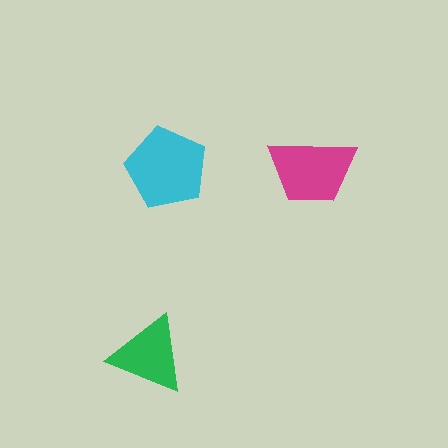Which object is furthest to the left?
The green triangle is leftmost.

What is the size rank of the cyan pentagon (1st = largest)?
1st.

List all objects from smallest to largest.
The green triangle, the magenta trapezoid, the cyan pentagon.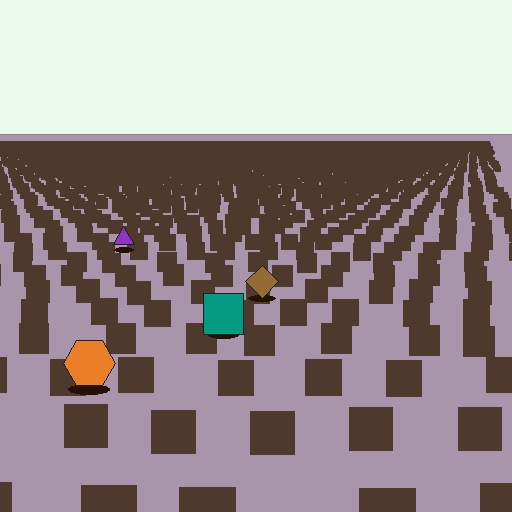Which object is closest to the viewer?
The orange hexagon is closest. The texture marks near it are larger and more spread out.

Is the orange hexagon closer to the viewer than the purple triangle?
Yes. The orange hexagon is closer — you can tell from the texture gradient: the ground texture is coarser near it.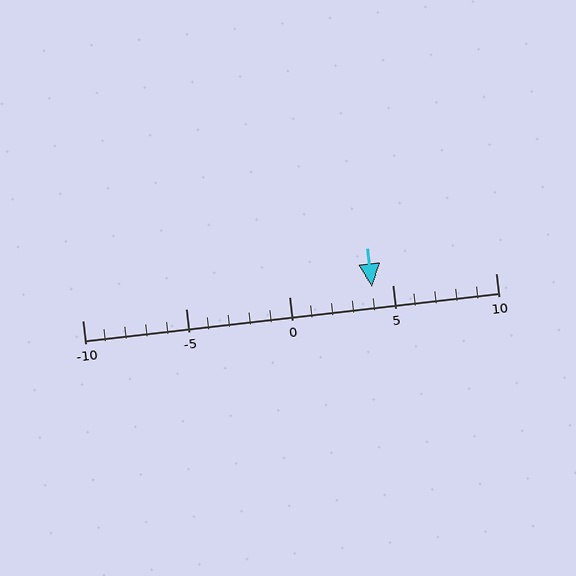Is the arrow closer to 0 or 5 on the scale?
The arrow is closer to 5.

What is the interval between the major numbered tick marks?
The major tick marks are spaced 5 units apart.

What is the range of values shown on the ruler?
The ruler shows values from -10 to 10.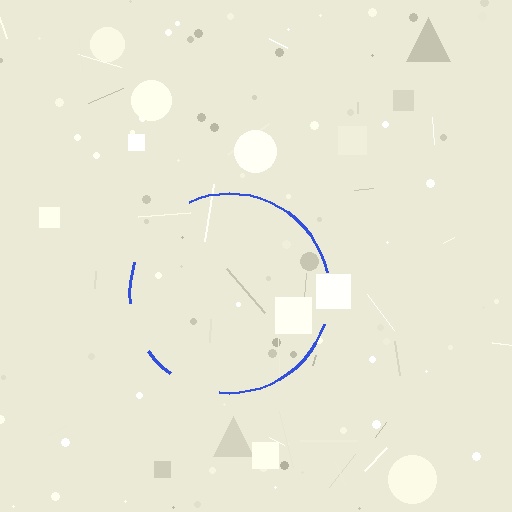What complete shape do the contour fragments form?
The contour fragments form a circle.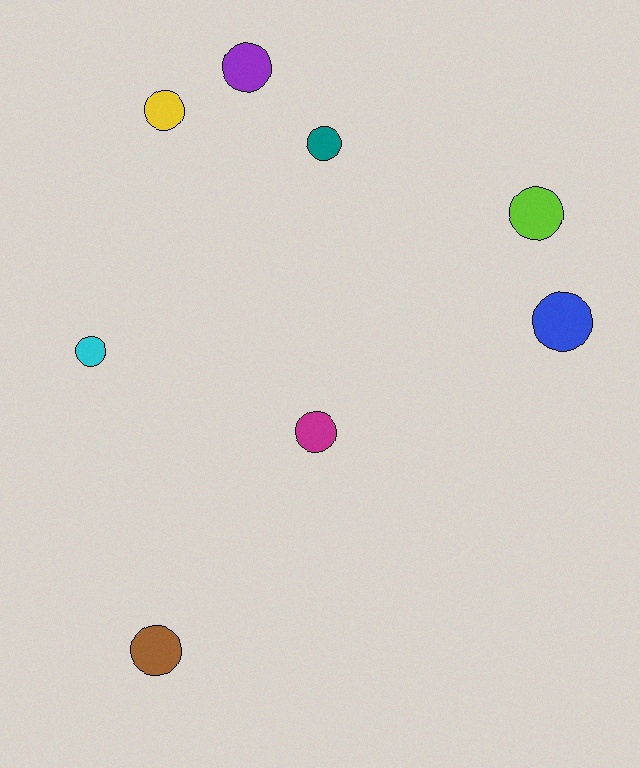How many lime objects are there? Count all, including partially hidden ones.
There is 1 lime object.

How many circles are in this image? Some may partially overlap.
There are 8 circles.